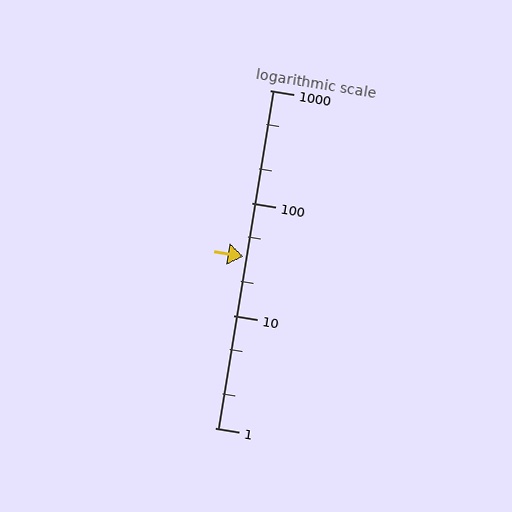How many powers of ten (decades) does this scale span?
The scale spans 3 decades, from 1 to 1000.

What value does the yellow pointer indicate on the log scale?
The pointer indicates approximately 33.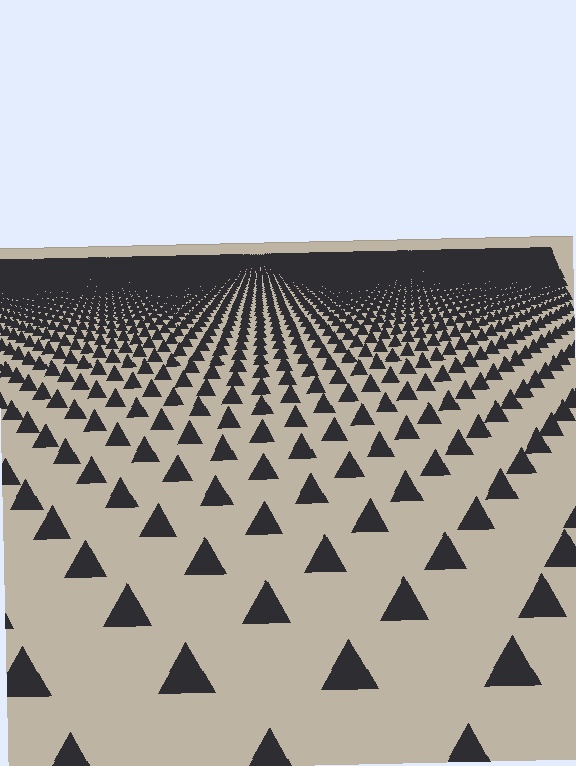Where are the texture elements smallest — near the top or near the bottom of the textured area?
Near the top.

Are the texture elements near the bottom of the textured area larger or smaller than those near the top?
Larger. Near the bottom, elements are closer to the viewer and appear at a bigger on-screen size.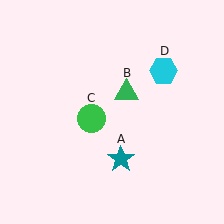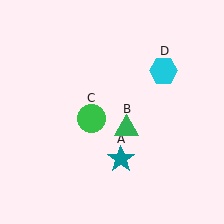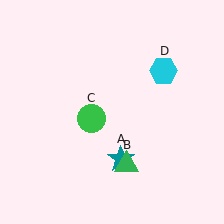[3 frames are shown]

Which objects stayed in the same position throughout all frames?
Teal star (object A) and green circle (object C) and cyan hexagon (object D) remained stationary.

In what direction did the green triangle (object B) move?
The green triangle (object B) moved down.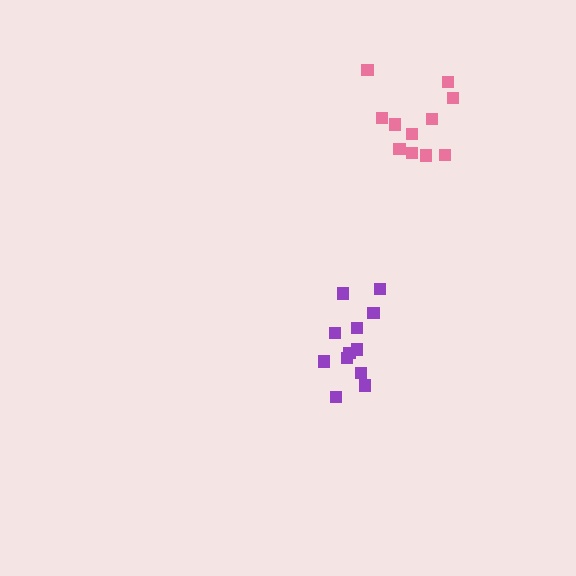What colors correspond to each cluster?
The clusters are colored: pink, purple.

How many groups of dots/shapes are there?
There are 2 groups.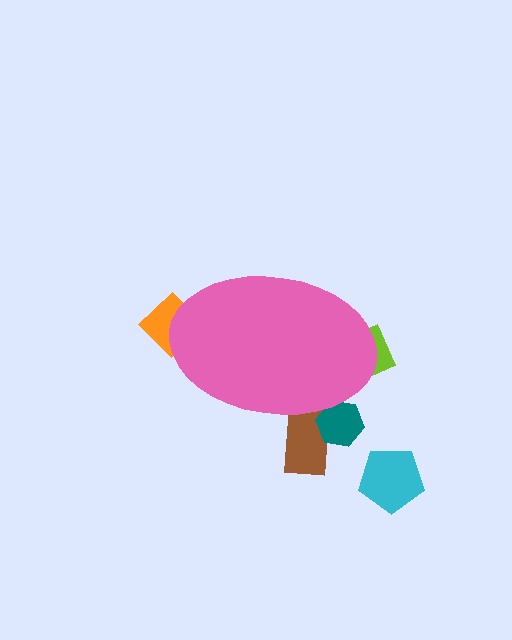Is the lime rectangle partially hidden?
Yes, the lime rectangle is partially hidden behind the pink ellipse.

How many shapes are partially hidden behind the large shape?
4 shapes are partially hidden.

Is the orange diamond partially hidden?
Yes, the orange diamond is partially hidden behind the pink ellipse.